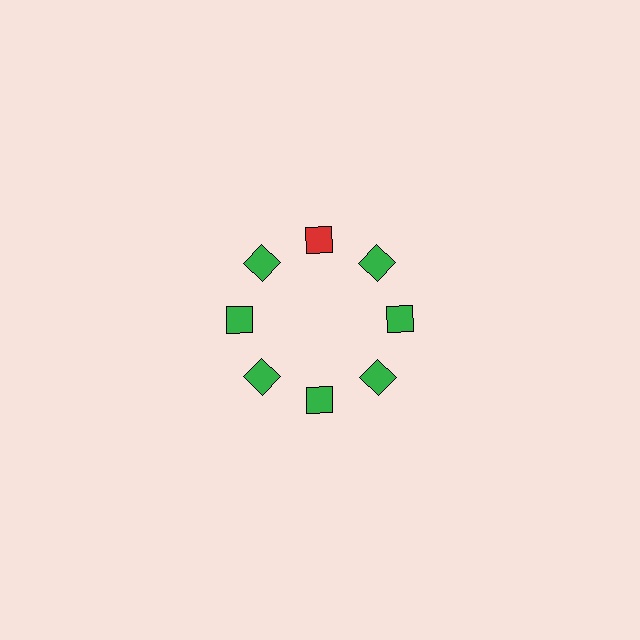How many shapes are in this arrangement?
There are 8 shapes arranged in a ring pattern.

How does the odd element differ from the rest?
It has a different color: red instead of green.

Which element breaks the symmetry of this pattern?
The red diamond at roughly the 12 o'clock position breaks the symmetry. All other shapes are green diamonds.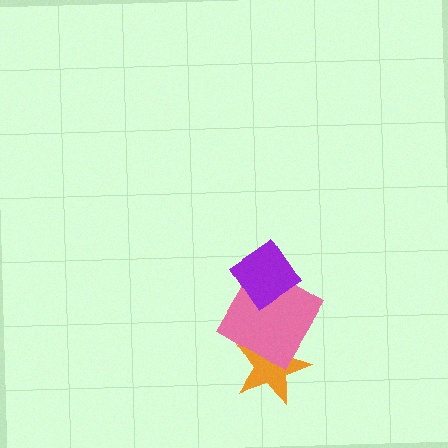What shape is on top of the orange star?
The pink diamond is on top of the orange star.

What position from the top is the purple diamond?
The purple diamond is 1st from the top.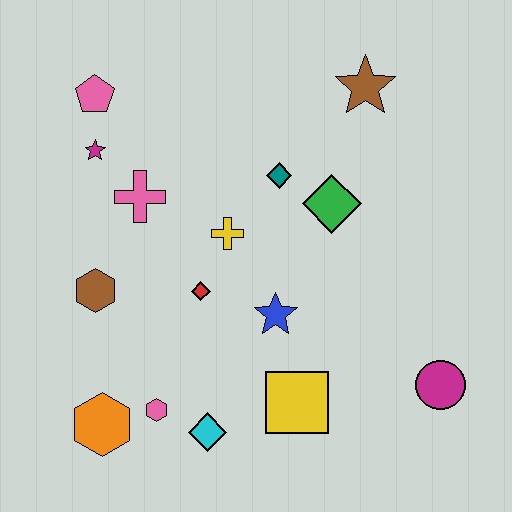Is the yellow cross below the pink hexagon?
No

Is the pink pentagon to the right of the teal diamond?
No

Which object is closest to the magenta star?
The pink pentagon is closest to the magenta star.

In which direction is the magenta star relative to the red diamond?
The magenta star is above the red diamond.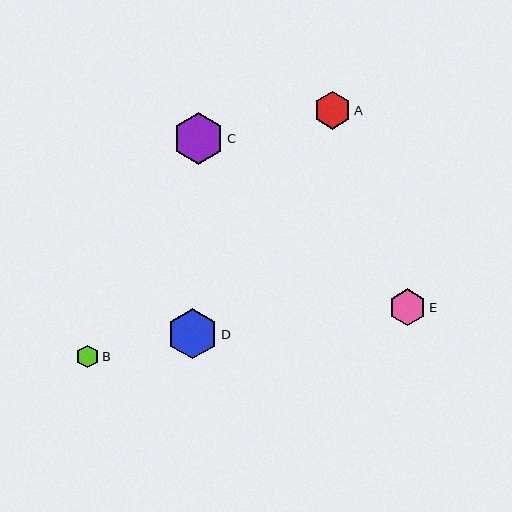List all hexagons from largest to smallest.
From largest to smallest: C, D, A, E, B.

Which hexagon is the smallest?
Hexagon B is the smallest with a size of approximately 23 pixels.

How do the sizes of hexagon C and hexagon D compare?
Hexagon C and hexagon D are approximately the same size.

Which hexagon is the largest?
Hexagon C is the largest with a size of approximately 51 pixels.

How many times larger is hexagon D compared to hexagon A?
Hexagon D is approximately 1.3 times the size of hexagon A.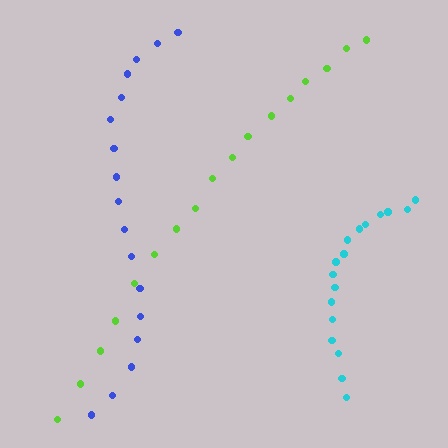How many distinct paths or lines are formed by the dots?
There are 3 distinct paths.